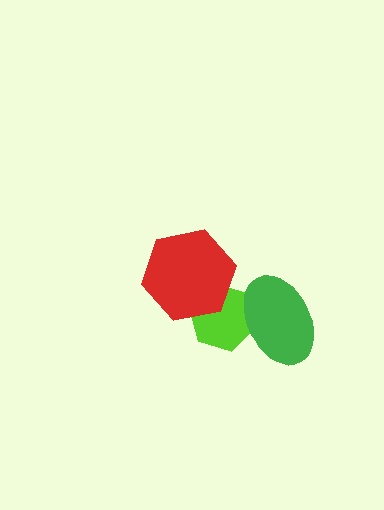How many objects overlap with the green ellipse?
1 object overlaps with the green ellipse.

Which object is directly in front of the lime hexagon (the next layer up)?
The red hexagon is directly in front of the lime hexagon.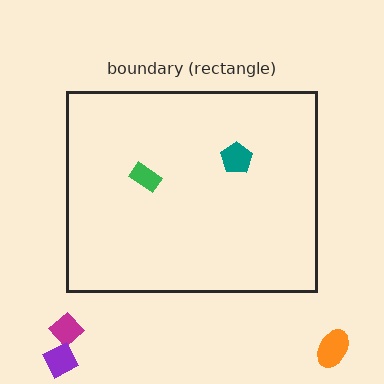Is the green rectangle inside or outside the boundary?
Inside.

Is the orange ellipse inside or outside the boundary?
Outside.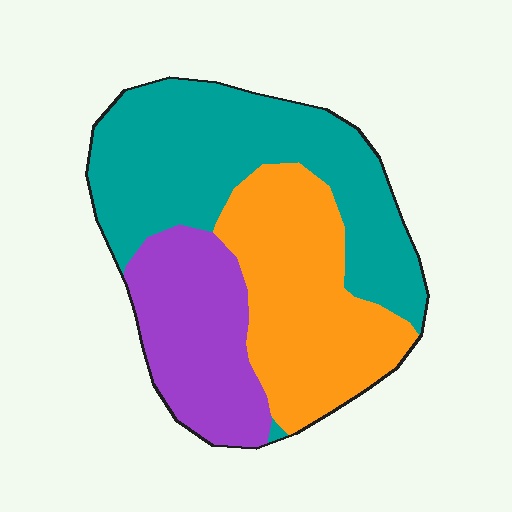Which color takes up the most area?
Teal, at roughly 45%.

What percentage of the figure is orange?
Orange takes up about one third (1/3) of the figure.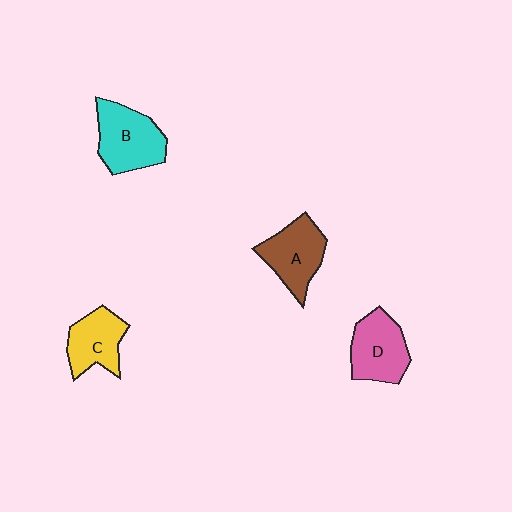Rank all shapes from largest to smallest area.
From largest to smallest: B (cyan), D (pink), A (brown), C (yellow).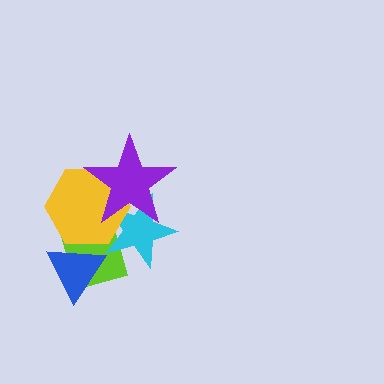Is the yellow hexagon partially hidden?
Yes, it is partially covered by another shape.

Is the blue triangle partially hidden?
No, no other shape covers it.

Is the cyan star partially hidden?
Yes, it is partially covered by another shape.